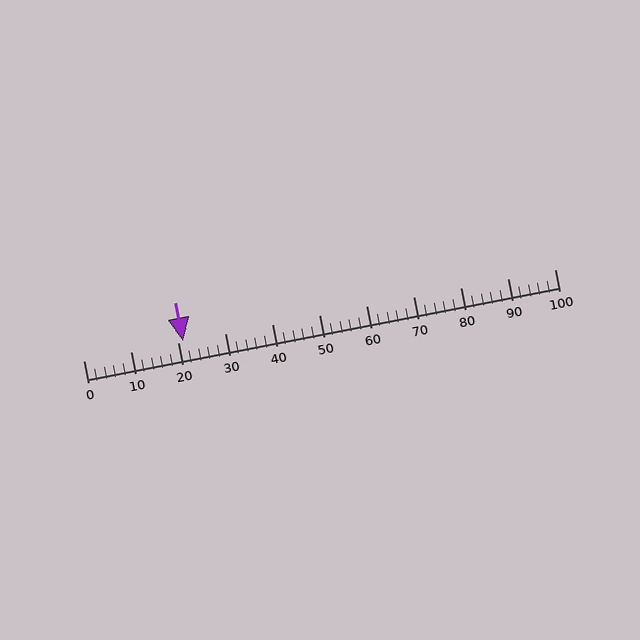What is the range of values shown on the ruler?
The ruler shows values from 0 to 100.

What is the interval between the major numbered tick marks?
The major tick marks are spaced 10 units apart.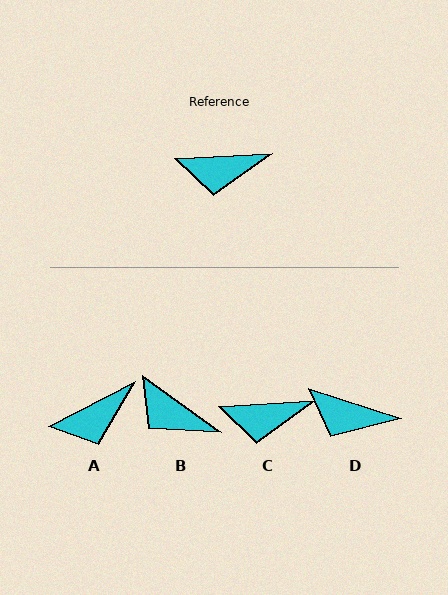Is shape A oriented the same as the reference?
No, it is off by about 24 degrees.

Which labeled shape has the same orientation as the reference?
C.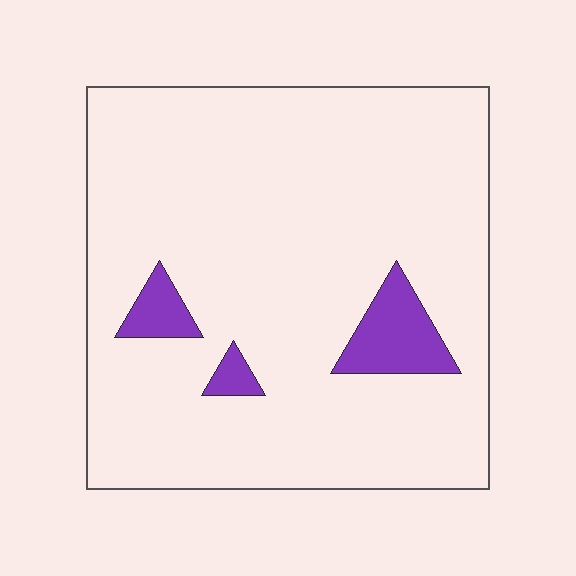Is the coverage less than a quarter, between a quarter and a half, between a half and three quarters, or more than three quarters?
Less than a quarter.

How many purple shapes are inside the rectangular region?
3.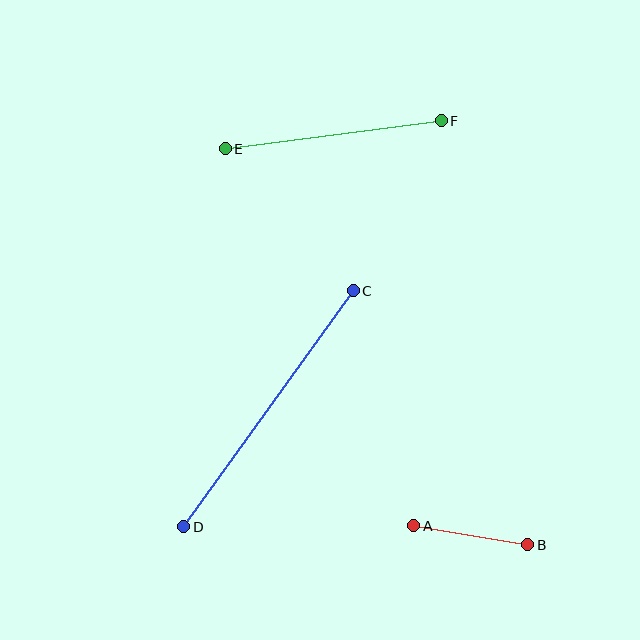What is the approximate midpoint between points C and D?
The midpoint is at approximately (269, 409) pixels.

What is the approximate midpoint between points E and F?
The midpoint is at approximately (333, 135) pixels.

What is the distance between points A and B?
The distance is approximately 116 pixels.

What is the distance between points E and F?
The distance is approximately 218 pixels.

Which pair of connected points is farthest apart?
Points C and D are farthest apart.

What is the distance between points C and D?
The distance is approximately 291 pixels.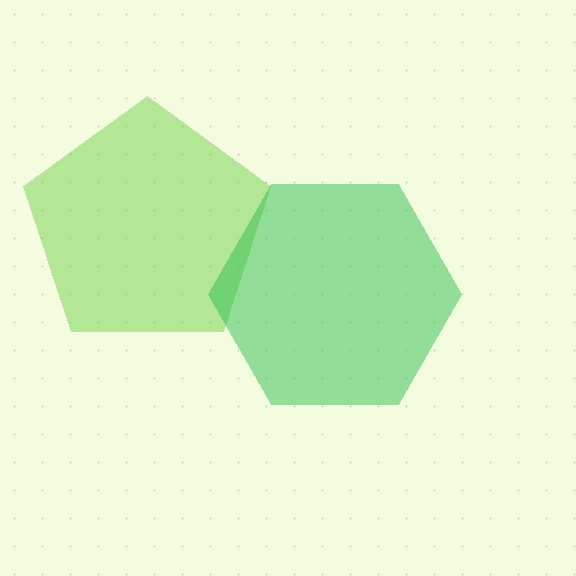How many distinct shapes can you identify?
There are 2 distinct shapes: a lime pentagon, a green hexagon.